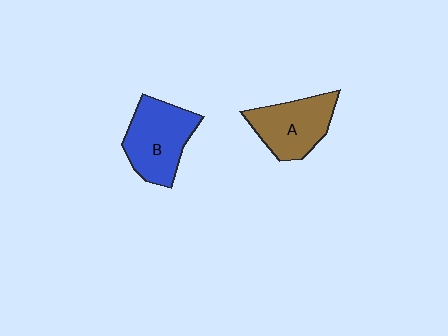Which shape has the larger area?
Shape B (blue).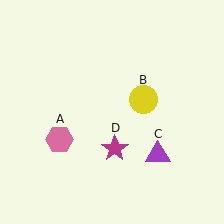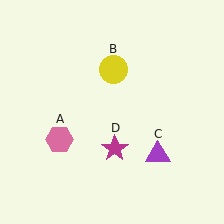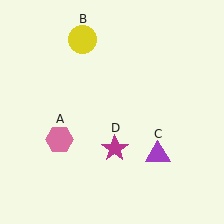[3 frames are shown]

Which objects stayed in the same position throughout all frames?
Pink hexagon (object A) and purple triangle (object C) and magenta star (object D) remained stationary.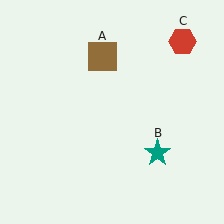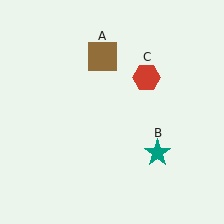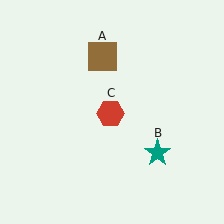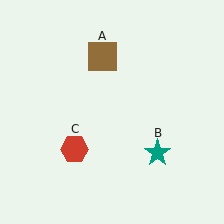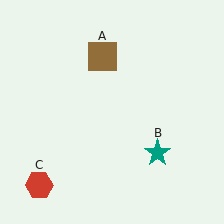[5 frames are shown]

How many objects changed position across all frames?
1 object changed position: red hexagon (object C).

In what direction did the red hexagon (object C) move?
The red hexagon (object C) moved down and to the left.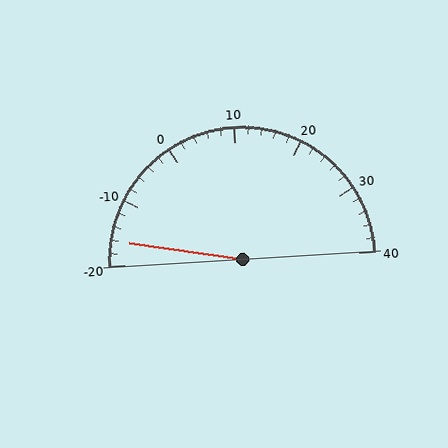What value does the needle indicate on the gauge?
The needle indicates approximately -16.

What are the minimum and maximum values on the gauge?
The gauge ranges from -20 to 40.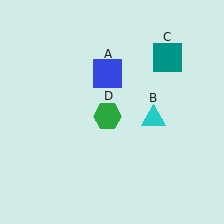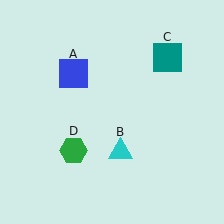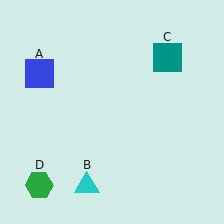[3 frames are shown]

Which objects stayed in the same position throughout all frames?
Teal square (object C) remained stationary.